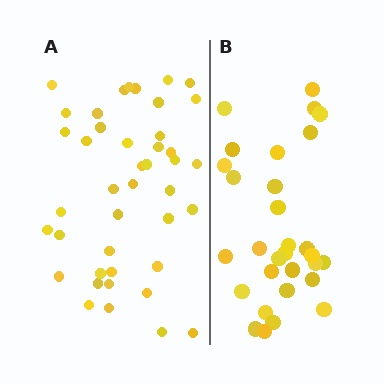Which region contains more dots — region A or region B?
Region A (the left region) has more dots.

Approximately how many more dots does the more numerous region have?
Region A has roughly 12 or so more dots than region B.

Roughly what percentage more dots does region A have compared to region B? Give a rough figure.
About 40% more.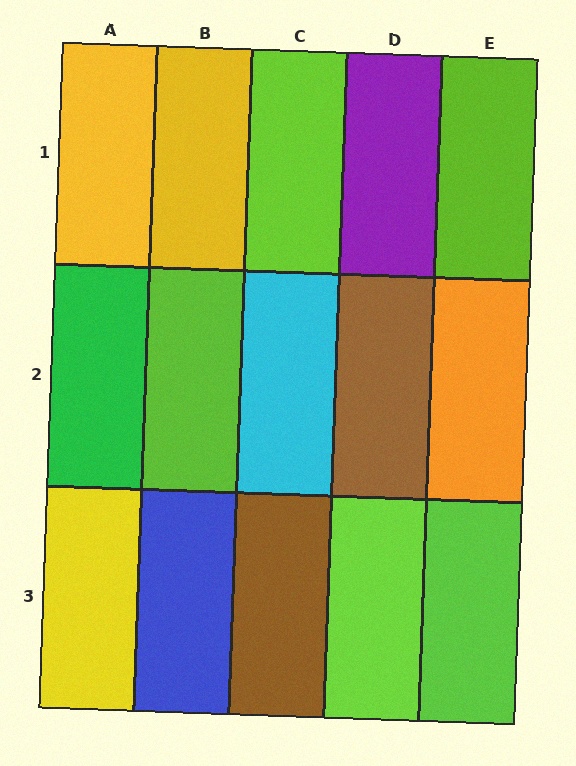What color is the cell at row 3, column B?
Blue.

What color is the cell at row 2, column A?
Green.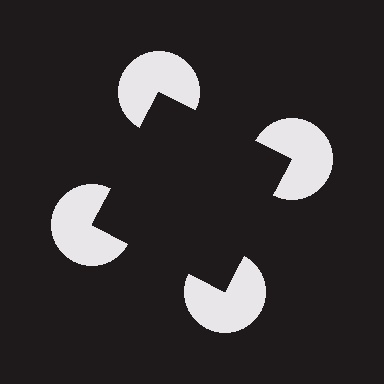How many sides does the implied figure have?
4 sides.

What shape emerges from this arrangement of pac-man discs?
An illusory square — its edges are inferred from the aligned wedge cuts in the pac-man discs, not physically drawn.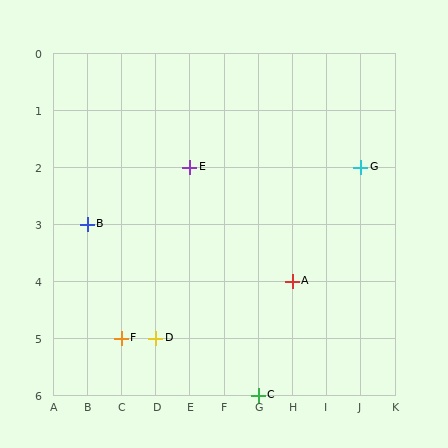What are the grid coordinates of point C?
Point C is at grid coordinates (G, 6).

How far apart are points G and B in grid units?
Points G and B are 8 columns and 1 row apart (about 8.1 grid units diagonally).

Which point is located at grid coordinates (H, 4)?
Point A is at (H, 4).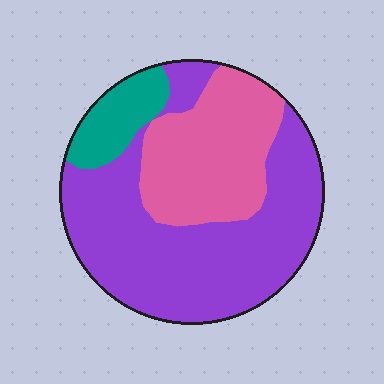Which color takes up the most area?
Purple, at roughly 60%.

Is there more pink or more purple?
Purple.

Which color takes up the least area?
Teal, at roughly 10%.